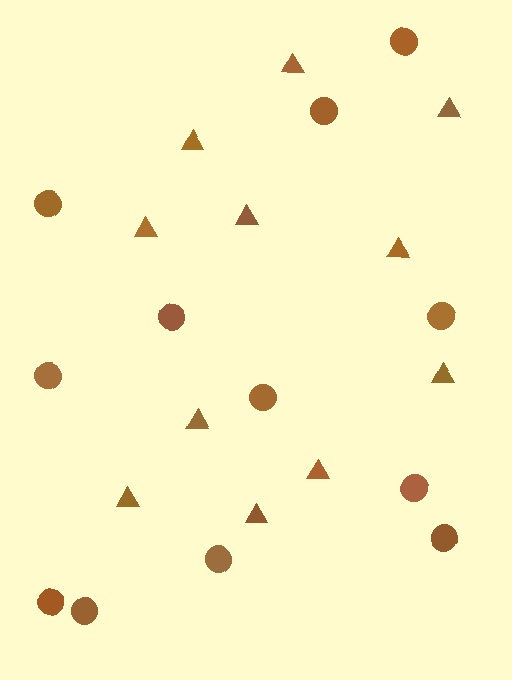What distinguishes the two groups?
There are 2 groups: one group of circles (12) and one group of triangles (11).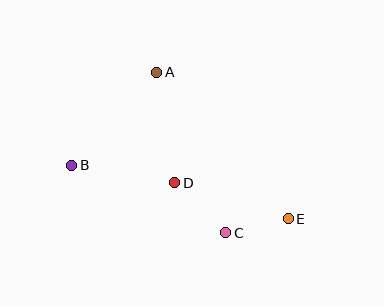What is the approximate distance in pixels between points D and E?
The distance between D and E is approximately 119 pixels.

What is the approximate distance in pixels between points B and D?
The distance between B and D is approximately 104 pixels.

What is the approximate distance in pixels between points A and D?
The distance between A and D is approximately 112 pixels.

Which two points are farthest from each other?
Points B and E are farthest from each other.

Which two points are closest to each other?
Points C and E are closest to each other.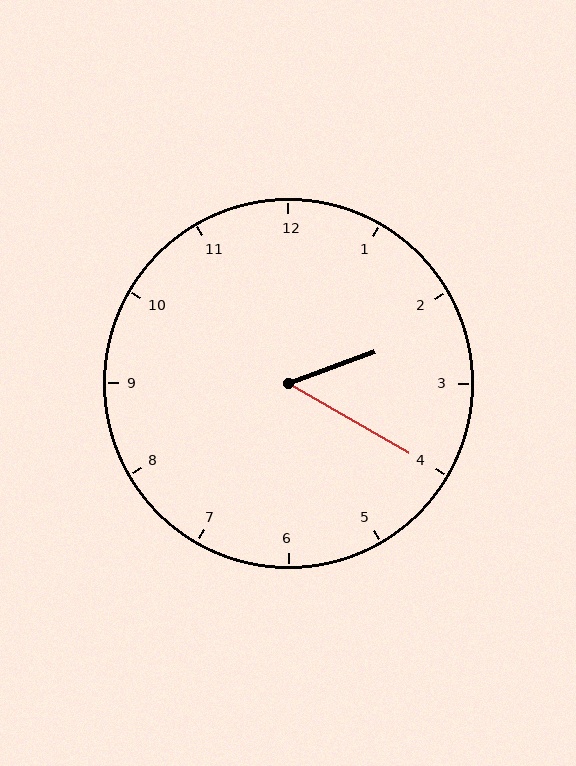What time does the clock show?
2:20.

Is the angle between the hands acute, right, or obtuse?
It is acute.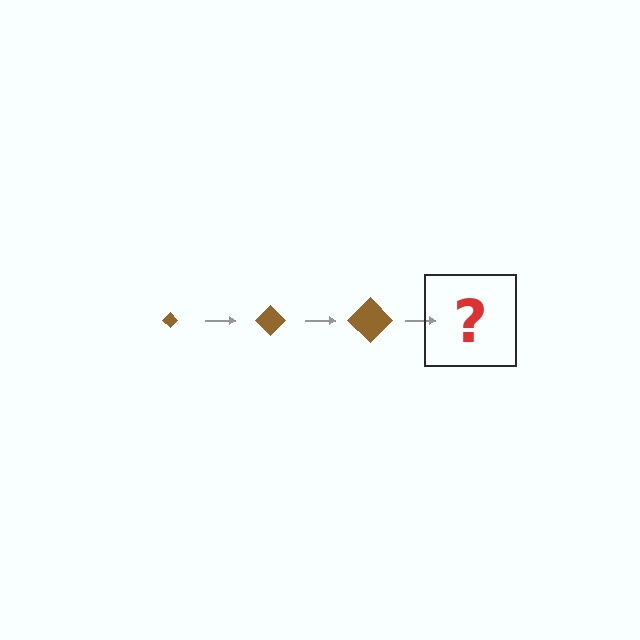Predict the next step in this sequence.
The next step is a brown diamond, larger than the previous one.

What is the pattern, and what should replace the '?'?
The pattern is that the diamond gets progressively larger each step. The '?' should be a brown diamond, larger than the previous one.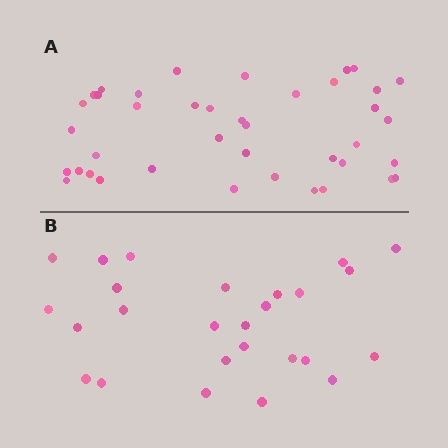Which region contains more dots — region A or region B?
Region A (the top region) has more dots.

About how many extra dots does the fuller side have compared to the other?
Region A has approximately 15 more dots than region B.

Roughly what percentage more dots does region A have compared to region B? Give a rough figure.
About 55% more.